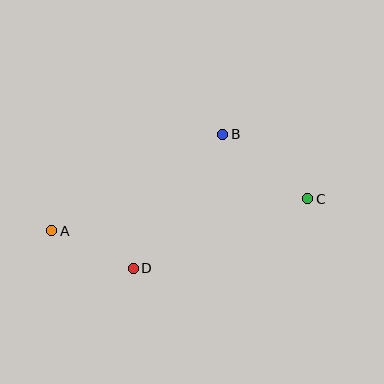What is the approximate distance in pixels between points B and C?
The distance between B and C is approximately 107 pixels.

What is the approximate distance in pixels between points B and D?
The distance between B and D is approximately 161 pixels.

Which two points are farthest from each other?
Points A and C are farthest from each other.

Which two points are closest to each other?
Points A and D are closest to each other.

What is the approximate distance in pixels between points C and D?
The distance between C and D is approximately 188 pixels.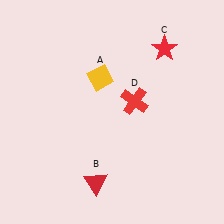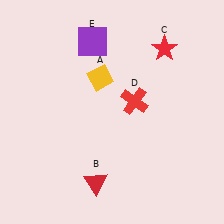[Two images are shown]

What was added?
A purple square (E) was added in Image 2.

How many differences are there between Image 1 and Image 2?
There is 1 difference between the two images.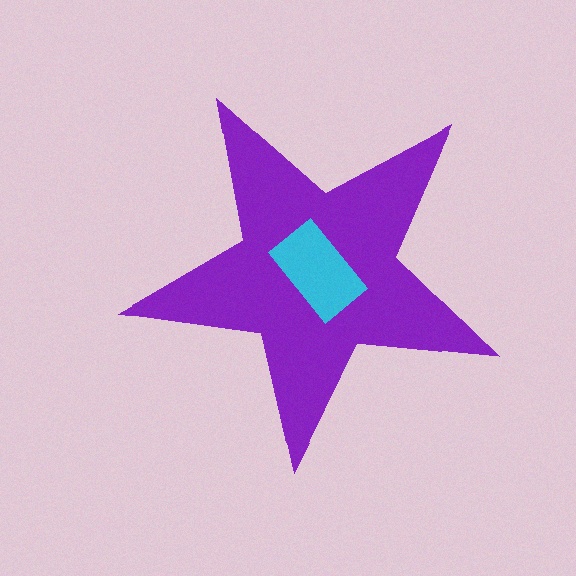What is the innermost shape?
The cyan rectangle.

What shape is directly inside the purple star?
The cyan rectangle.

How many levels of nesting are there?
2.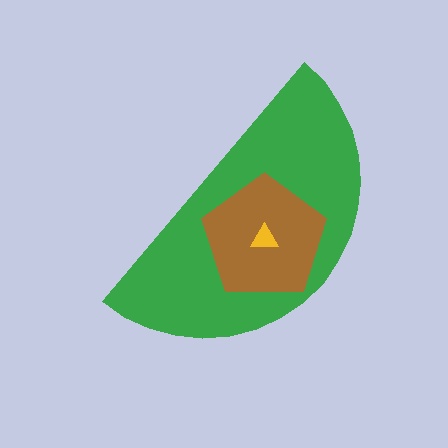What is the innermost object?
The yellow triangle.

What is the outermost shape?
The green semicircle.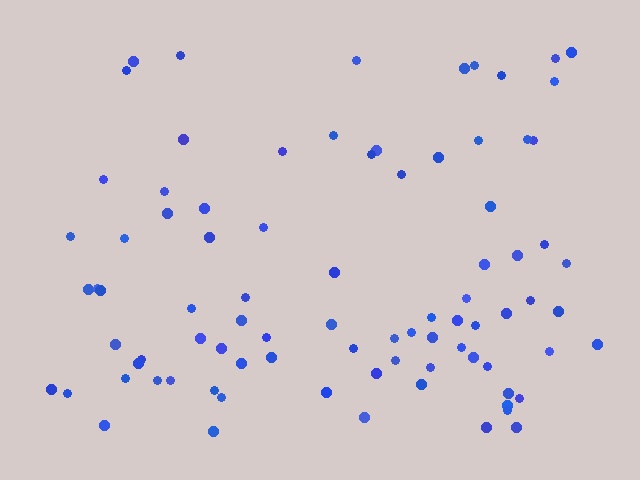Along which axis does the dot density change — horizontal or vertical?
Vertical.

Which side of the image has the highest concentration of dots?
The bottom.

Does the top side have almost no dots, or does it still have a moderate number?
Still a moderate number, just noticeably fewer than the bottom.